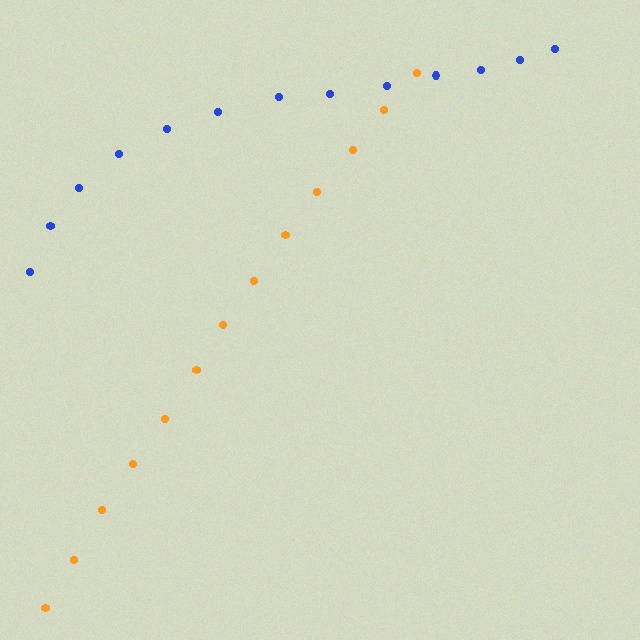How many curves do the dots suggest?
There are 2 distinct paths.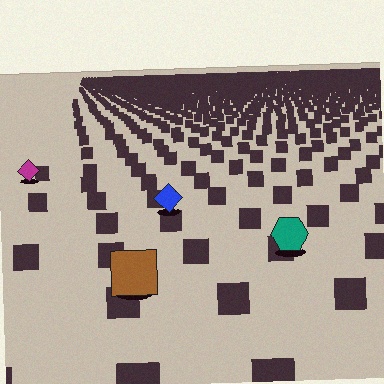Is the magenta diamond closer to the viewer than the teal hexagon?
No. The teal hexagon is closer — you can tell from the texture gradient: the ground texture is coarser near it.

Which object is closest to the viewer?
The brown square is closest. The texture marks near it are larger and more spread out.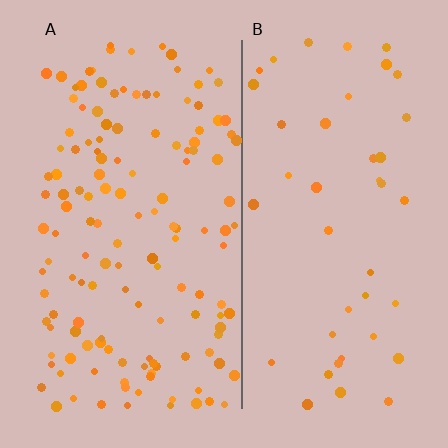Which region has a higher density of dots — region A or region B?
A (the left).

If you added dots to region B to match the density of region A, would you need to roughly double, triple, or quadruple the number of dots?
Approximately triple.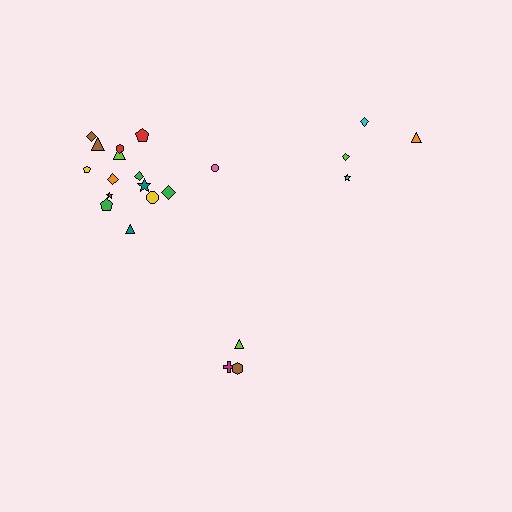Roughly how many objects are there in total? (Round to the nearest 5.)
Roughly 20 objects in total.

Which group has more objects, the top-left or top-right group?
The top-left group.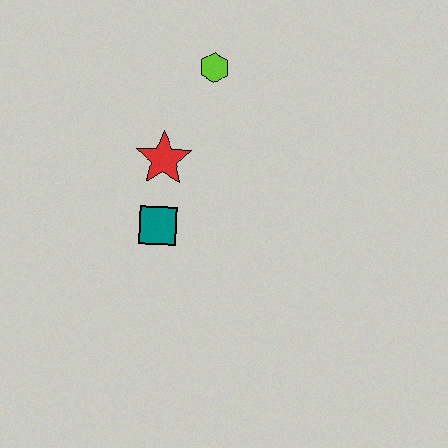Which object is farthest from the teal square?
The lime hexagon is farthest from the teal square.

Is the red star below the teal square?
No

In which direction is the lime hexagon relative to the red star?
The lime hexagon is above the red star.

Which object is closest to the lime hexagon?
The red star is closest to the lime hexagon.